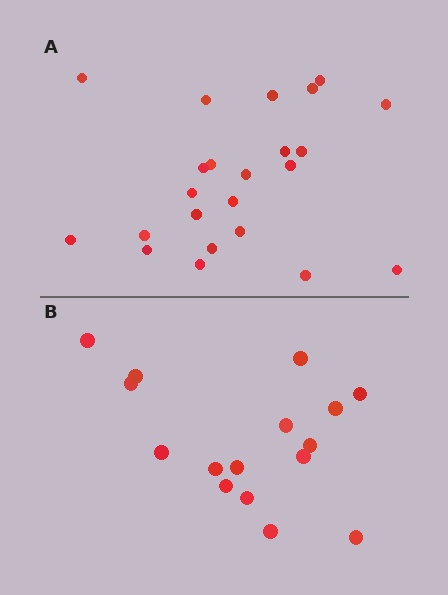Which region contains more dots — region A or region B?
Region A (the top region) has more dots.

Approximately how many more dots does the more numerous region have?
Region A has roughly 8 or so more dots than region B.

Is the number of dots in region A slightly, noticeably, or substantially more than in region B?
Region A has noticeably more, but not dramatically so. The ratio is roughly 1.4 to 1.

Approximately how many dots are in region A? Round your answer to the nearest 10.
About 20 dots. (The exact count is 23, which rounds to 20.)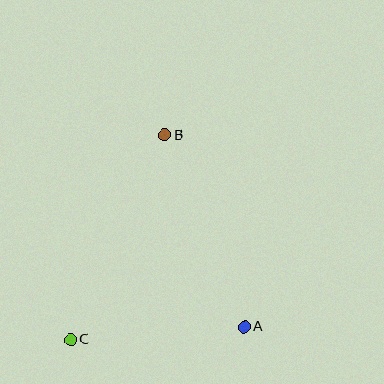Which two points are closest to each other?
Points A and C are closest to each other.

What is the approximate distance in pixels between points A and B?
The distance between A and B is approximately 208 pixels.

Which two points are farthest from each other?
Points B and C are farthest from each other.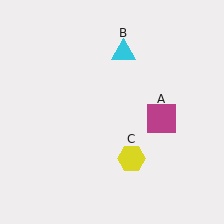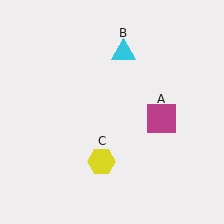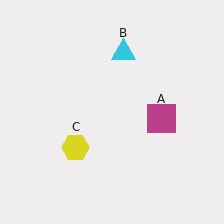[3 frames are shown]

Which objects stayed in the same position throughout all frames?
Magenta square (object A) and cyan triangle (object B) remained stationary.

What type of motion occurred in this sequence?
The yellow hexagon (object C) rotated clockwise around the center of the scene.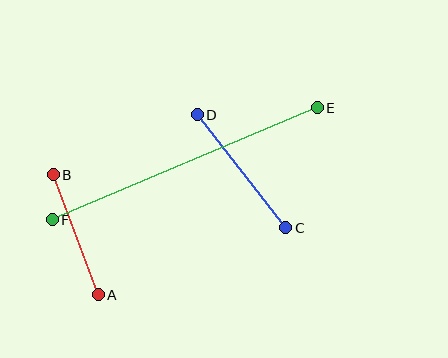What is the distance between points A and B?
The distance is approximately 128 pixels.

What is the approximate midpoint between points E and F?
The midpoint is at approximately (185, 164) pixels.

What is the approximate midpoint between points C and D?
The midpoint is at approximately (241, 171) pixels.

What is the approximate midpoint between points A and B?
The midpoint is at approximately (76, 235) pixels.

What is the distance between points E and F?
The distance is approximately 288 pixels.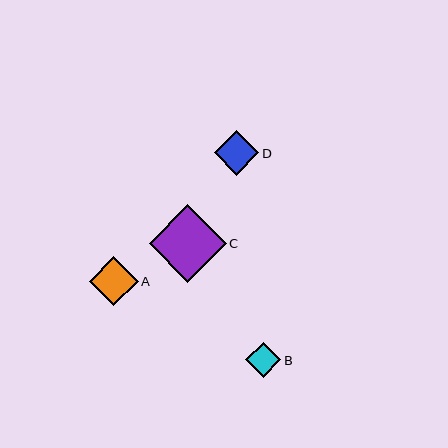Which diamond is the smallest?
Diamond B is the smallest with a size of approximately 36 pixels.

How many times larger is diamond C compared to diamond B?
Diamond C is approximately 2.2 times the size of diamond B.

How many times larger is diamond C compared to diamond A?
Diamond C is approximately 1.6 times the size of diamond A.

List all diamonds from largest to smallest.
From largest to smallest: C, A, D, B.